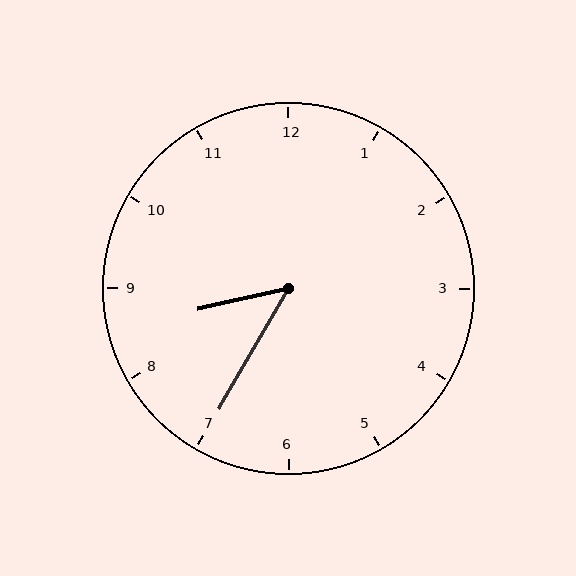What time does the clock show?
8:35.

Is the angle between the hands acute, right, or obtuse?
It is acute.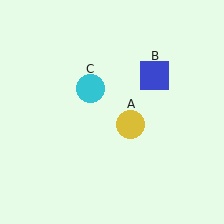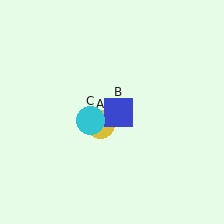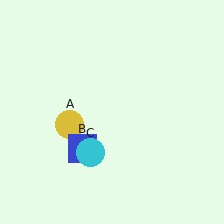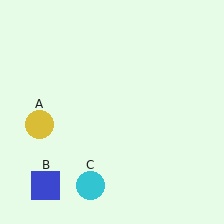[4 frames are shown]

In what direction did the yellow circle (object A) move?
The yellow circle (object A) moved left.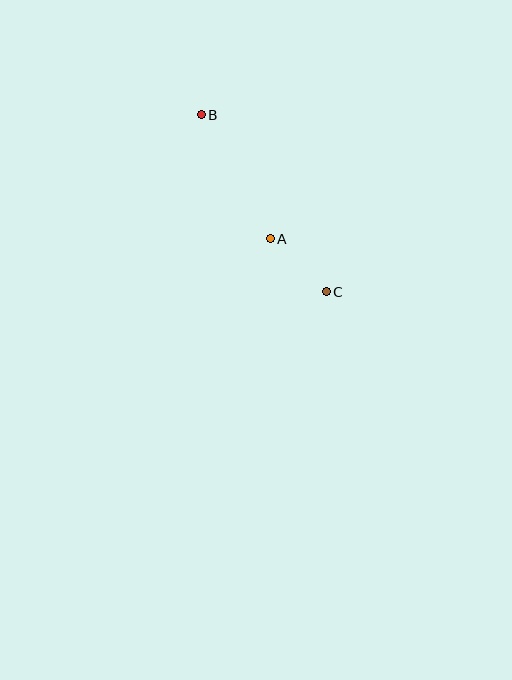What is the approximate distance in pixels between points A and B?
The distance between A and B is approximately 142 pixels.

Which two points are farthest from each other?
Points B and C are farthest from each other.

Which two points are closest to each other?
Points A and C are closest to each other.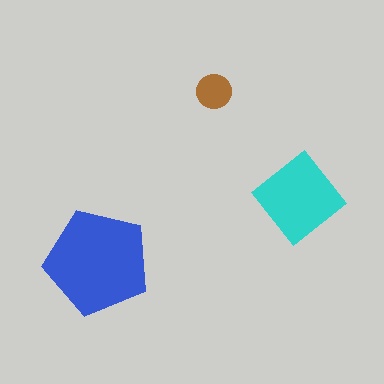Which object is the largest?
The blue pentagon.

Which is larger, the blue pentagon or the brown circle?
The blue pentagon.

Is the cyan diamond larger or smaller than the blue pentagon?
Smaller.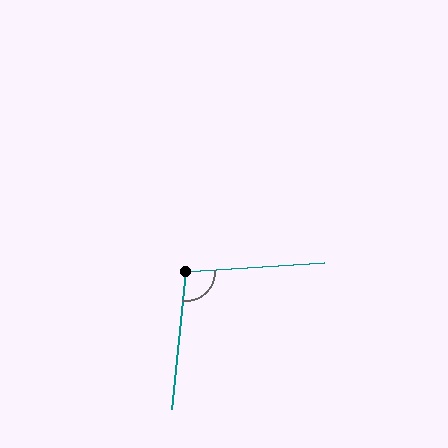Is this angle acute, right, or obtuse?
It is obtuse.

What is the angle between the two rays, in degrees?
Approximately 100 degrees.